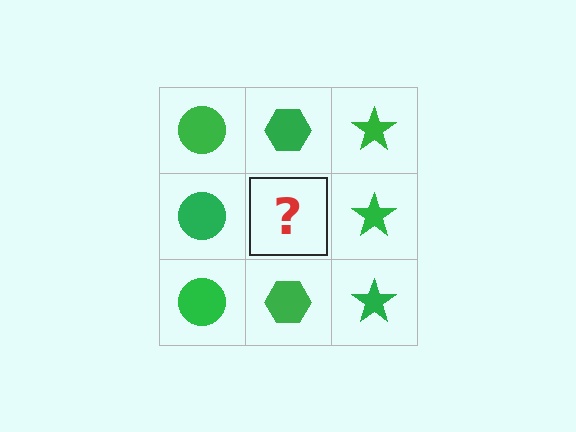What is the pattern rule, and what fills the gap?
The rule is that each column has a consistent shape. The gap should be filled with a green hexagon.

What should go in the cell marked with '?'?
The missing cell should contain a green hexagon.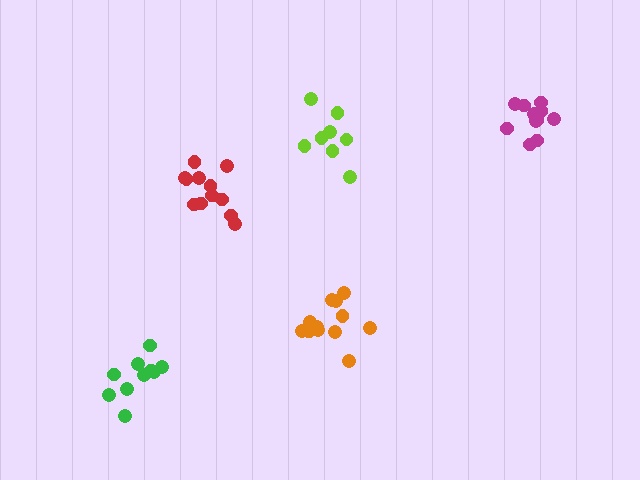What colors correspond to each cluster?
The clusters are colored: orange, green, red, magenta, lime.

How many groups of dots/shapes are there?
There are 5 groups.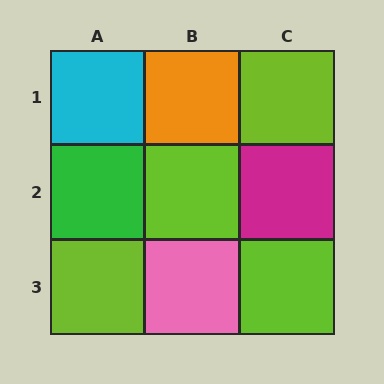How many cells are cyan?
1 cell is cyan.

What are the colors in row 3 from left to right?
Lime, pink, lime.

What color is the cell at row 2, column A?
Green.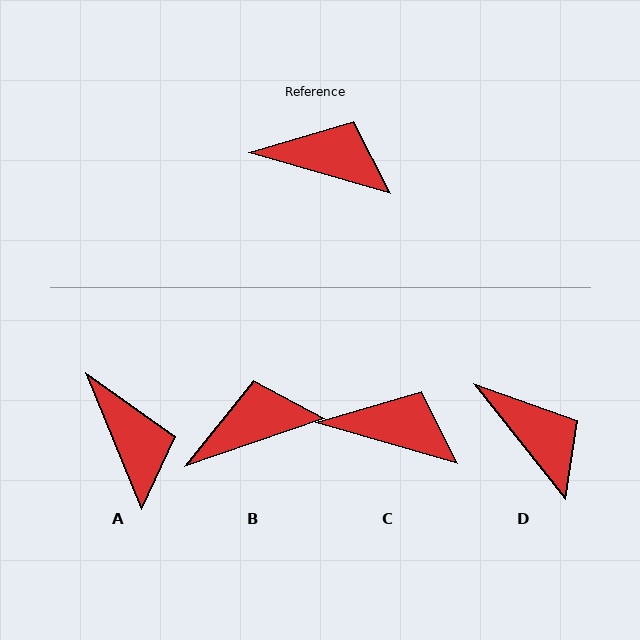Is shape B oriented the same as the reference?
No, it is off by about 35 degrees.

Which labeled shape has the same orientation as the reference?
C.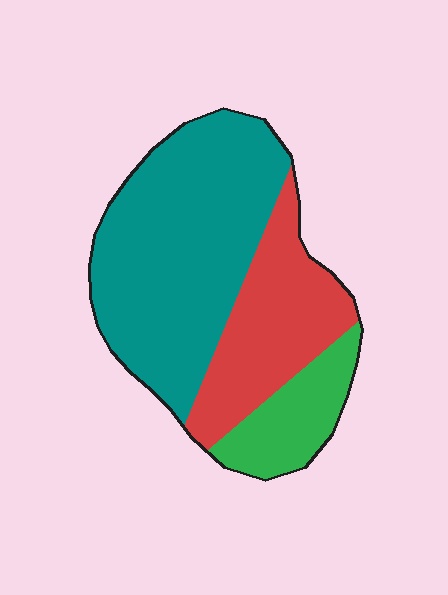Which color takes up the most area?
Teal, at roughly 55%.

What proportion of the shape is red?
Red takes up between a quarter and a half of the shape.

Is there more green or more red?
Red.